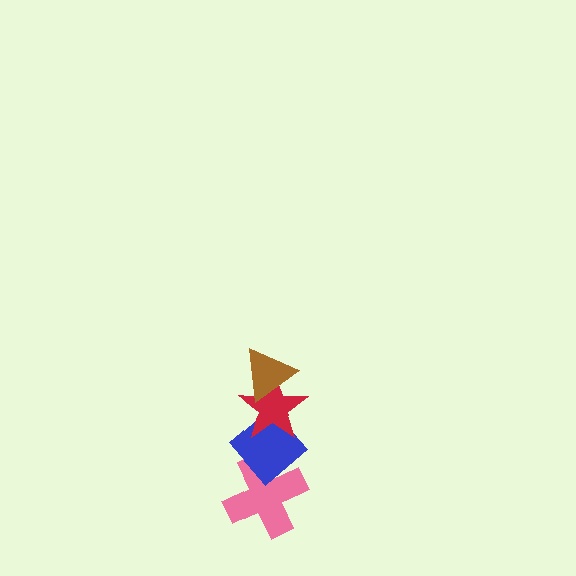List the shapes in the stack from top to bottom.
From top to bottom: the brown triangle, the red star, the blue diamond, the pink cross.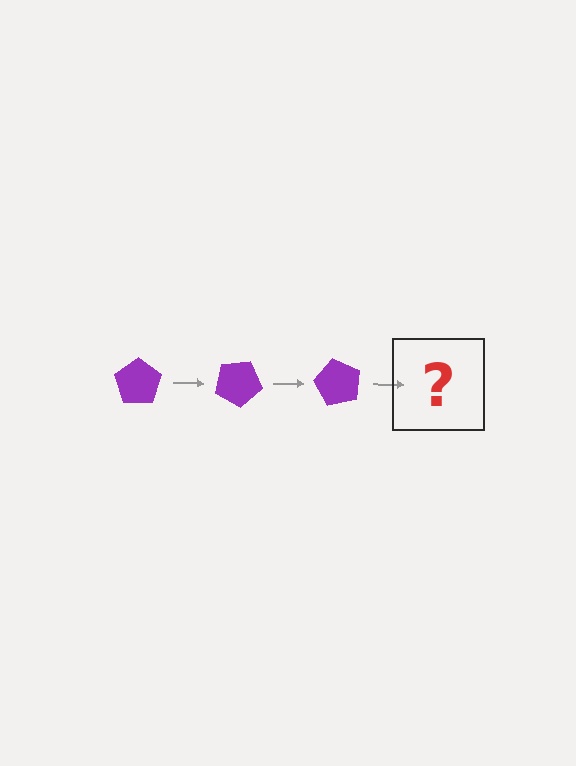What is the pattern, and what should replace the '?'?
The pattern is that the pentagon rotates 30 degrees each step. The '?' should be a purple pentagon rotated 90 degrees.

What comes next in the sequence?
The next element should be a purple pentagon rotated 90 degrees.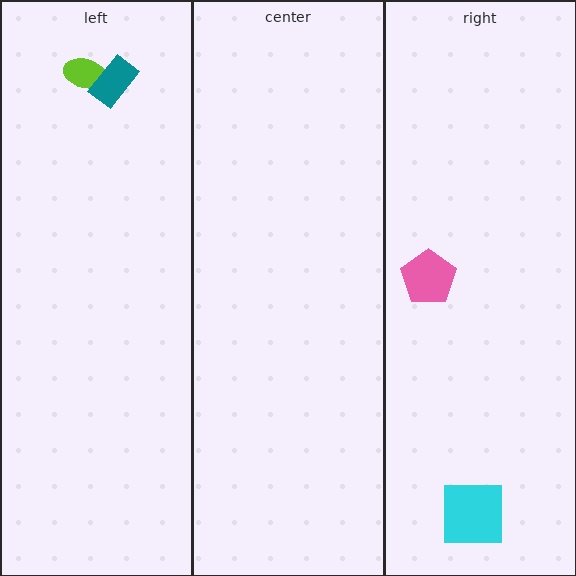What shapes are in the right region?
The pink pentagon, the cyan square.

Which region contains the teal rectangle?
The left region.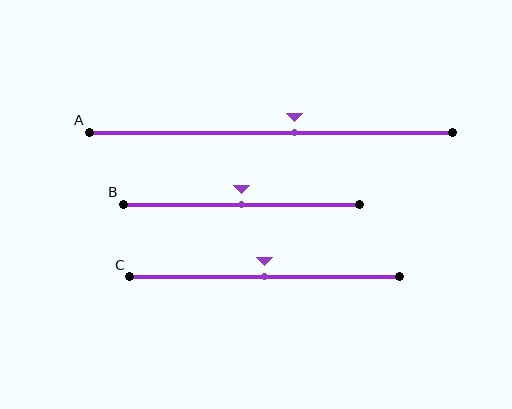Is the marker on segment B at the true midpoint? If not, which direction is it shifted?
Yes, the marker on segment B is at the true midpoint.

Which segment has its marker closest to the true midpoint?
Segment B has its marker closest to the true midpoint.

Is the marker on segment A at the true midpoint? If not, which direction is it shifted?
No, the marker on segment A is shifted to the right by about 6% of the segment length.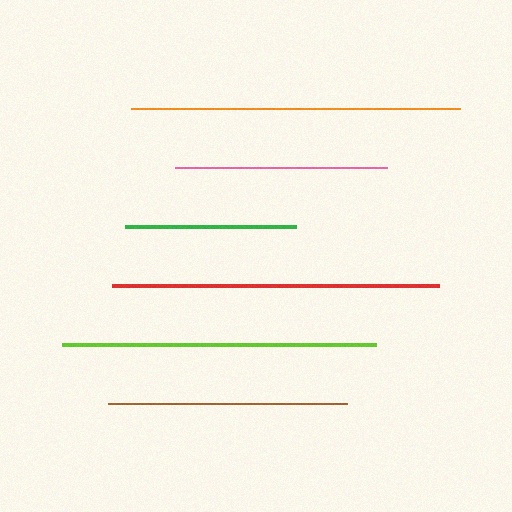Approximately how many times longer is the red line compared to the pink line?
The red line is approximately 1.5 times the length of the pink line.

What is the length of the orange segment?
The orange segment is approximately 329 pixels long.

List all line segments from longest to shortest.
From longest to shortest: orange, red, lime, brown, pink, green.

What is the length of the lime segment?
The lime segment is approximately 314 pixels long.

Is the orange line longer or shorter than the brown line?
The orange line is longer than the brown line.